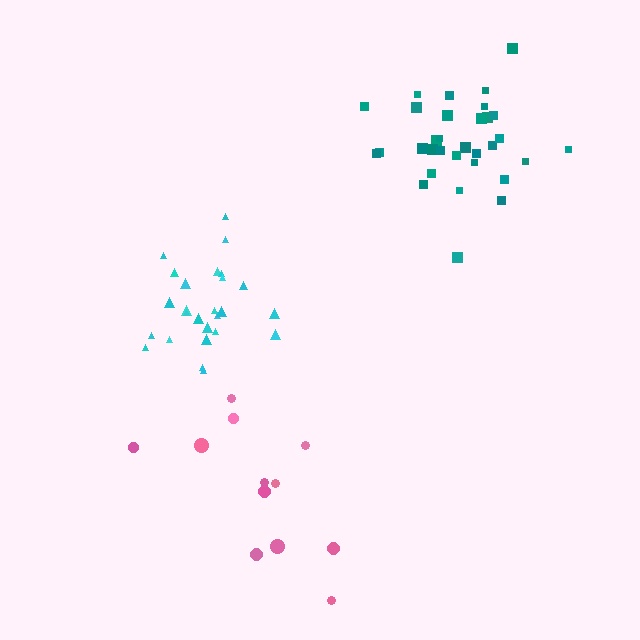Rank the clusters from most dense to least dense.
cyan, teal, pink.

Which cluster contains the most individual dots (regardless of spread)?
Teal (32).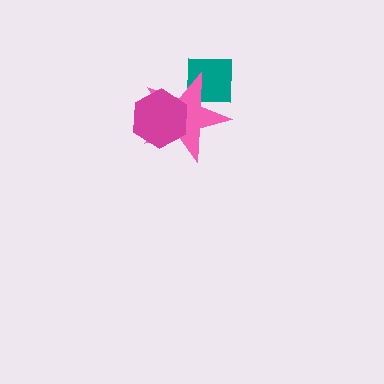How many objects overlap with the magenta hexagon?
1 object overlaps with the magenta hexagon.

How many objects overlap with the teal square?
1 object overlaps with the teal square.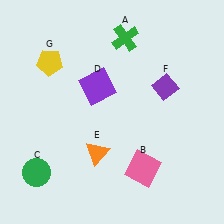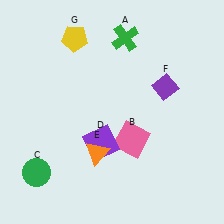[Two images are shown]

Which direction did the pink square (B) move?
The pink square (B) moved up.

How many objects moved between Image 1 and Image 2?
3 objects moved between the two images.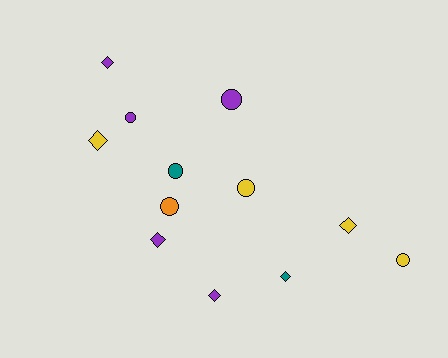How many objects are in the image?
There are 12 objects.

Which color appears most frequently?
Purple, with 5 objects.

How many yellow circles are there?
There are 2 yellow circles.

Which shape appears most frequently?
Diamond, with 6 objects.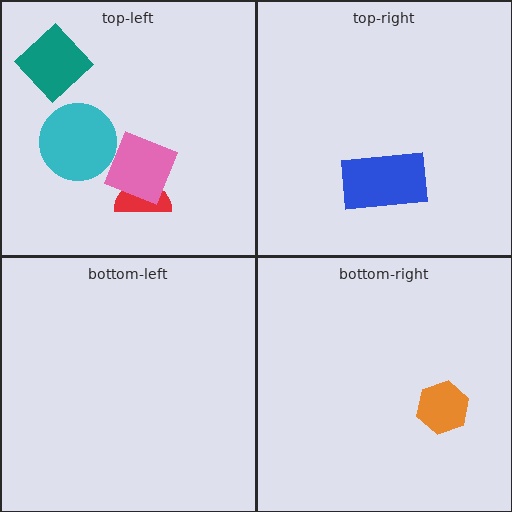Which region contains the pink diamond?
The top-left region.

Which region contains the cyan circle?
The top-left region.